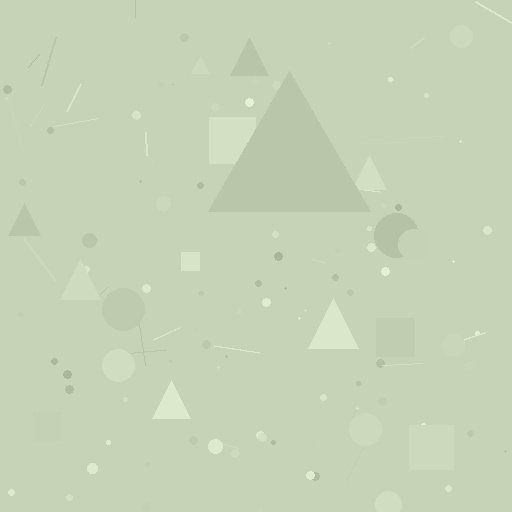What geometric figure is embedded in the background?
A triangle is embedded in the background.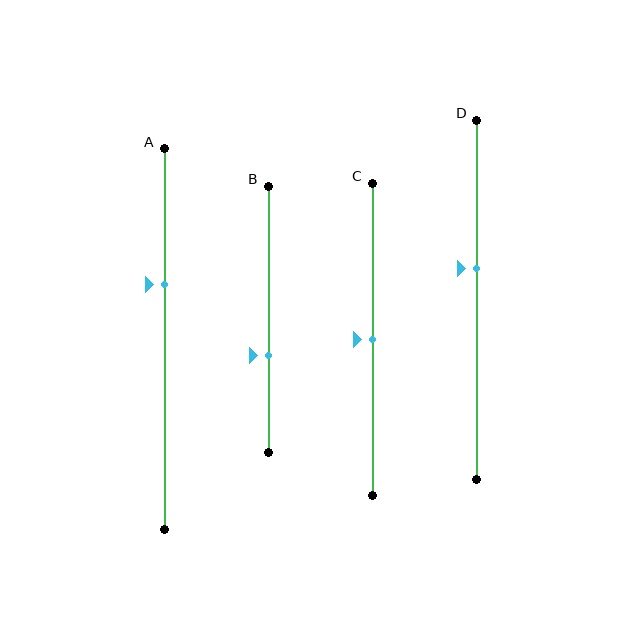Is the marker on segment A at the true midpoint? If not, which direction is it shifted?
No, the marker on segment A is shifted upward by about 14% of the segment length.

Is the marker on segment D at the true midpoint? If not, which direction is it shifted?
No, the marker on segment D is shifted upward by about 9% of the segment length.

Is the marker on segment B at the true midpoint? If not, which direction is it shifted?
No, the marker on segment B is shifted downward by about 13% of the segment length.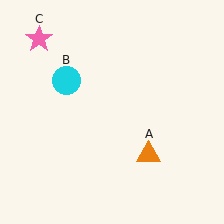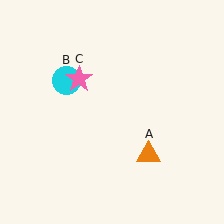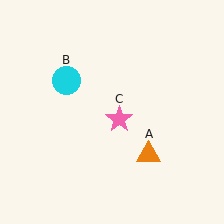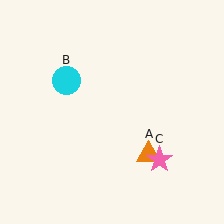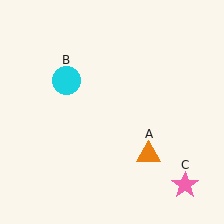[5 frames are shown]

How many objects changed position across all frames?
1 object changed position: pink star (object C).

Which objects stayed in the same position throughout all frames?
Orange triangle (object A) and cyan circle (object B) remained stationary.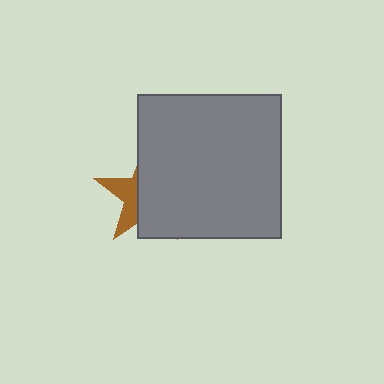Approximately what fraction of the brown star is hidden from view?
Roughly 64% of the brown star is hidden behind the gray square.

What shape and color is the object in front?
The object in front is a gray square.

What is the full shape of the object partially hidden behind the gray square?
The partially hidden object is a brown star.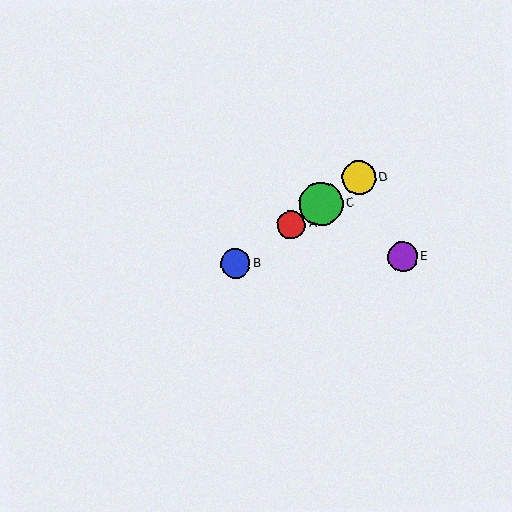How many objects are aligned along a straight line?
4 objects (A, B, C, D) are aligned along a straight line.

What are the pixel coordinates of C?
Object C is at (321, 204).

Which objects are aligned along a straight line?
Objects A, B, C, D are aligned along a straight line.